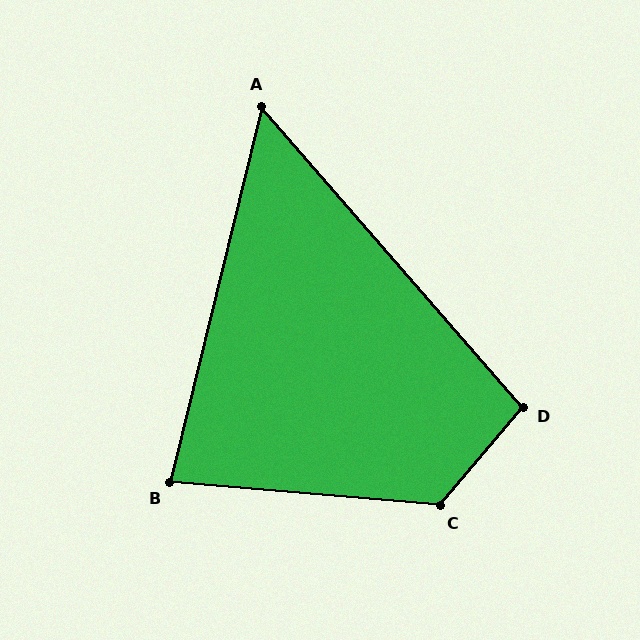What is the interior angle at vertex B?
Approximately 81 degrees (acute).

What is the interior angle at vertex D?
Approximately 99 degrees (obtuse).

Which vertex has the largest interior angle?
C, at approximately 125 degrees.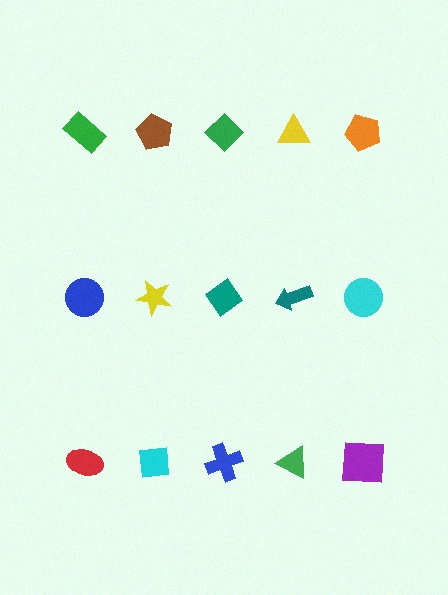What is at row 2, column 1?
A blue circle.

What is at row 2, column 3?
A teal diamond.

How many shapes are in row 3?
5 shapes.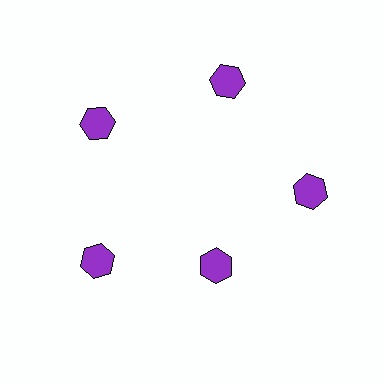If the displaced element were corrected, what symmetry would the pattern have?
It would have 5-fold rotational symmetry — the pattern would map onto itself every 72 degrees.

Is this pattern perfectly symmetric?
No. The 5 purple hexagons are arranged in a ring, but one element near the 5 o'clock position is pulled inward toward the center, breaking the 5-fold rotational symmetry.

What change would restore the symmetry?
The symmetry would be restored by moving it outward, back onto the ring so that all 5 hexagons sit at equal angles and equal distance from the center.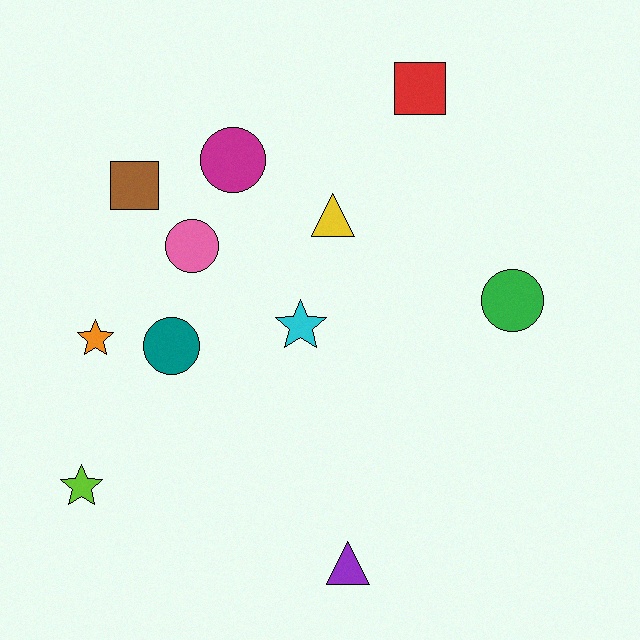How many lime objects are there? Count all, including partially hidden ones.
There is 1 lime object.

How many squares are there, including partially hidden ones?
There are 2 squares.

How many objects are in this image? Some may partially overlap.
There are 11 objects.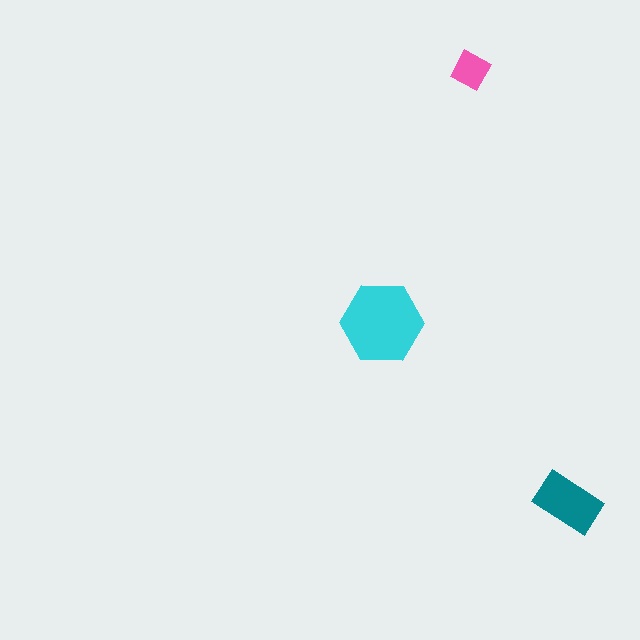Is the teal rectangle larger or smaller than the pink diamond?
Larger.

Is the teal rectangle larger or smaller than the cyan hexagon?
Smaller.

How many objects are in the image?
There are 3 objects in the image.